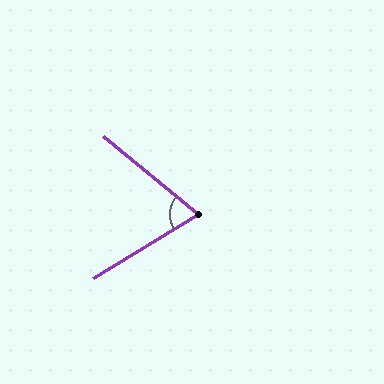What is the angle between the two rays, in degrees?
Approximately 71 degrees.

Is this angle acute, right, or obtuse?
It is acute.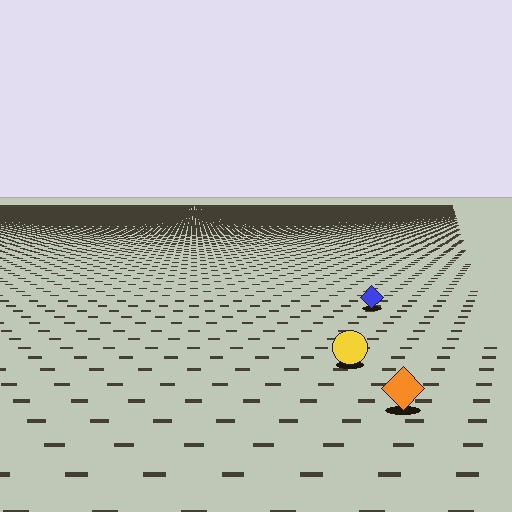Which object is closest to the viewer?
The orange diamond is closest. The texture marks near it are larger and more spread out.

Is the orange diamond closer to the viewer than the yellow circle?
Yes. The orange diamond is closer — you can tell from the texture gradient: the ground texture is coarser near it.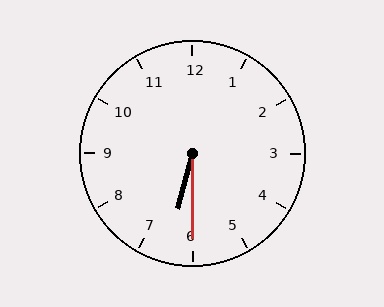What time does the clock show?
6:30.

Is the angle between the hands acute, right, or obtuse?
It is acute.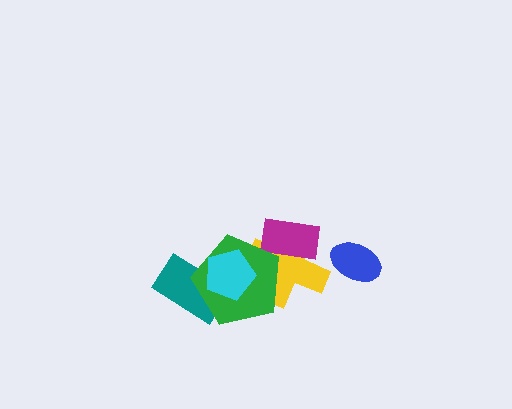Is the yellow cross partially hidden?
Yes, it is partially covered by another shape.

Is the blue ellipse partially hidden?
No, no other shape covers it.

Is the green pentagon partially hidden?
Yes, it is partially covered by another shape.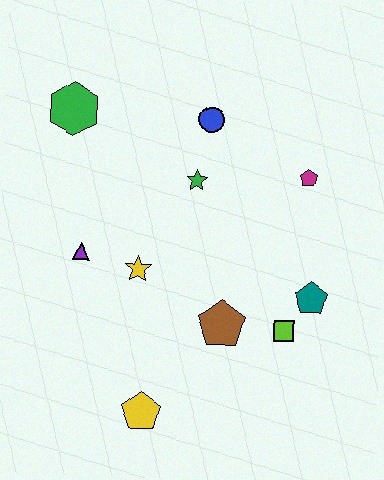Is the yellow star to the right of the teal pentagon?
No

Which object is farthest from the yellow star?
The magenta pentagon is farthest from the yellow star.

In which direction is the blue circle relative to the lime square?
The blue circle is above the lime square.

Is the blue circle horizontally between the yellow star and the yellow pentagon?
No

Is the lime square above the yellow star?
No